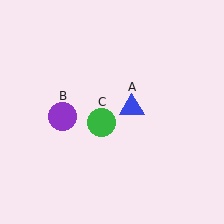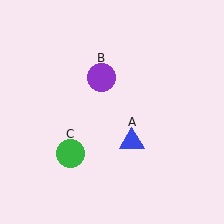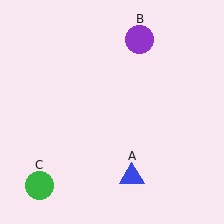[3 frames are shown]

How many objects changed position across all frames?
3 objects changed position: blue triangle (object A), purple circle (object B), green circle (object C).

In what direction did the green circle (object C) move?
The green circle (object C) moved down and to the left.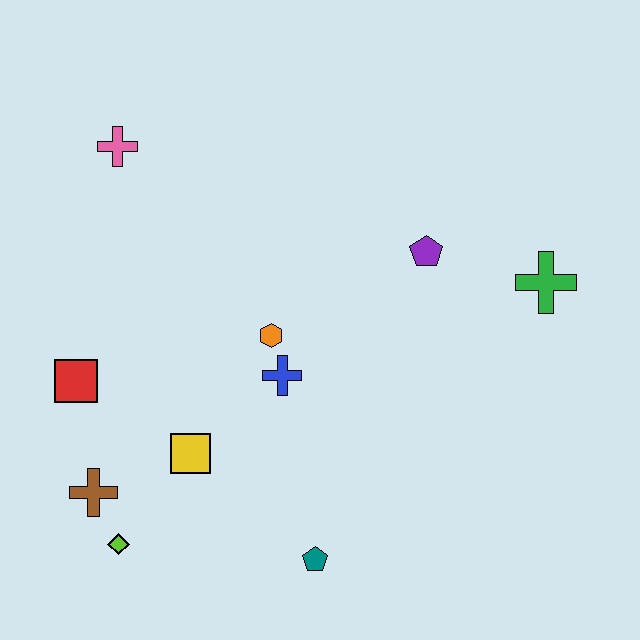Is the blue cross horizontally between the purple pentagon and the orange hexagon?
Yes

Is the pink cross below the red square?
No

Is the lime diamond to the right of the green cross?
No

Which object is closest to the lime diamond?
The brown cross is closest to the lime diamond.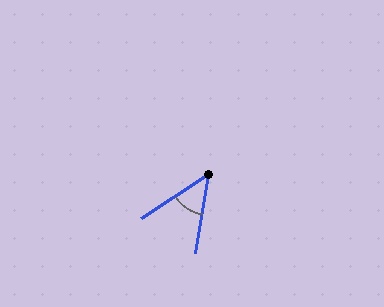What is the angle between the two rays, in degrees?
Approximately 48 degrees.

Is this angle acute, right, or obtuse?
It is acute.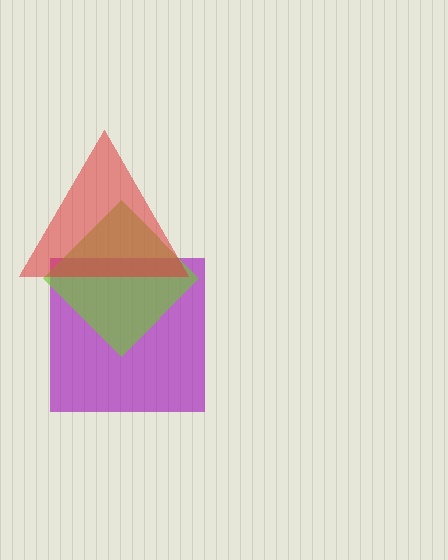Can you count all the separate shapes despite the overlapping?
Yes, there are 3 separate shapes.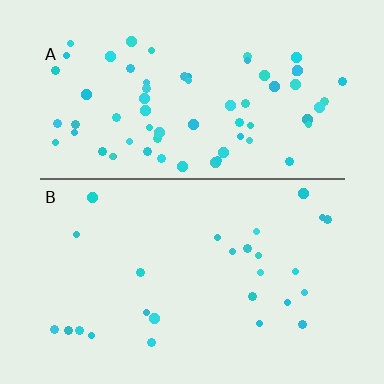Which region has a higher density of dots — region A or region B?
A (the top).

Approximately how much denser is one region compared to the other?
Approximately 2.6× — region A over region B.